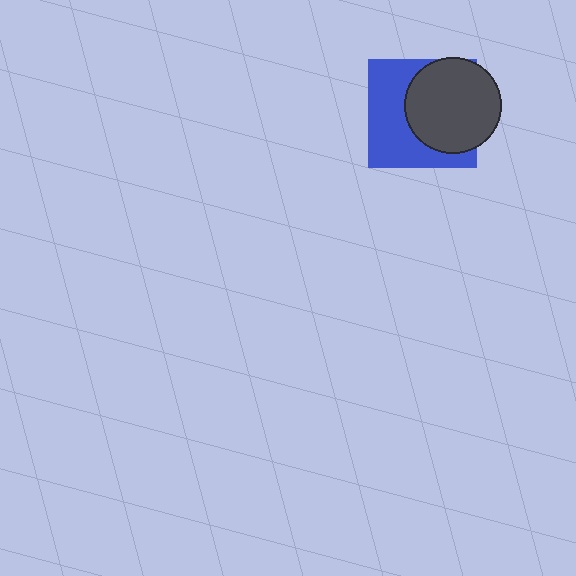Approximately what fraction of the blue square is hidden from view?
Roughly 50% of the blue square is hidden behind the dark gray circle.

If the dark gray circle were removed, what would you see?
You would see the complete blue square.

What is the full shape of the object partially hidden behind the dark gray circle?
The partially hidden object is a blue square.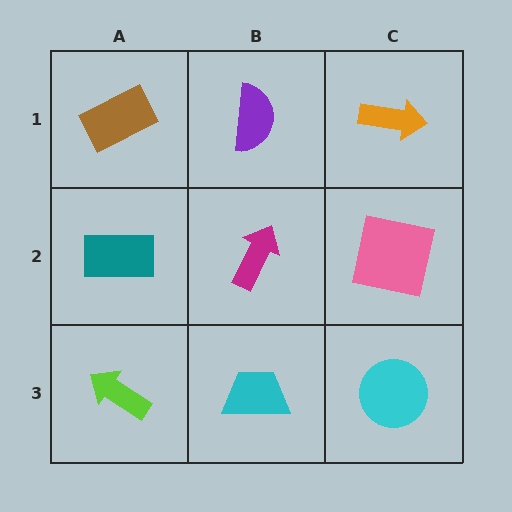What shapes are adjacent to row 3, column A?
A teal rectangle (row 2, column A), a cyan trapezoid (row 3, column B).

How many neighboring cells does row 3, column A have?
2.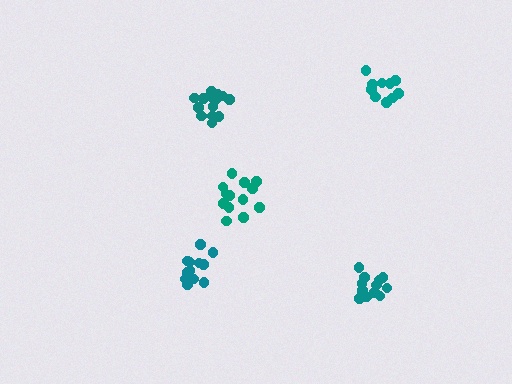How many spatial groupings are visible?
There are 5 spatial groupings.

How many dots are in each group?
Group 1: 10 dots, Group 2: 13 dots, Group 3: 12 dots, Group 4: 14 dots, Group 5: 12 dots (61 total).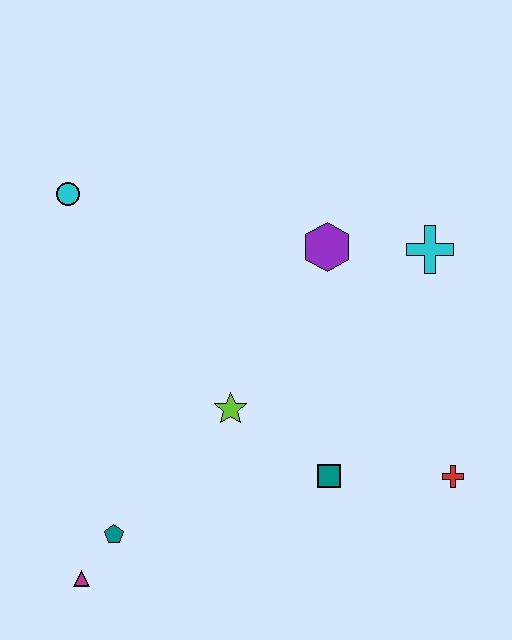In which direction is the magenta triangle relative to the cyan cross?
The magenta triangle is to the left of the cyan cross.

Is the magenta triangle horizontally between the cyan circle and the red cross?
Yes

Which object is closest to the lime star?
The teal square is closest to the lime star.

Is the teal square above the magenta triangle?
Yes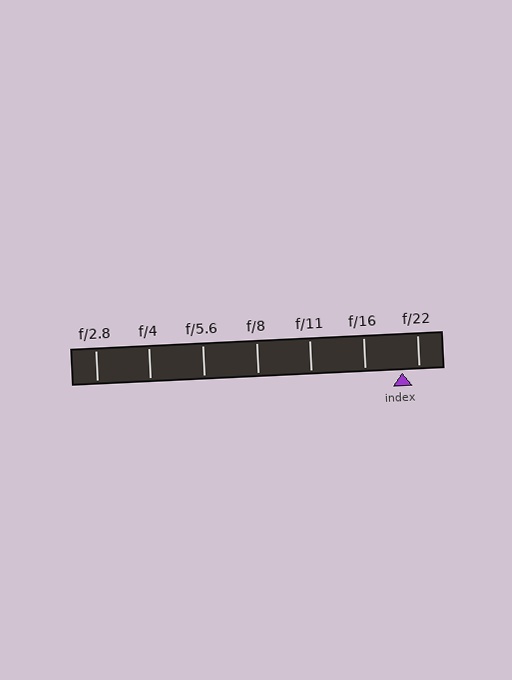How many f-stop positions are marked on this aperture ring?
There are 7 f-stop positions marked.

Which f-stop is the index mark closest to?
The index mark is closest to f/22.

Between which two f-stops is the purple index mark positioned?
The index mark is between f/16 and f/22.